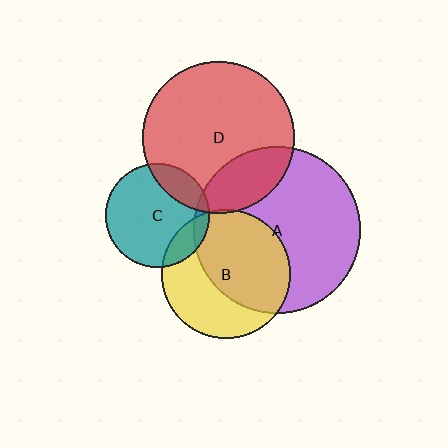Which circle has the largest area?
Circle A (purple).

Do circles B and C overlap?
Yes.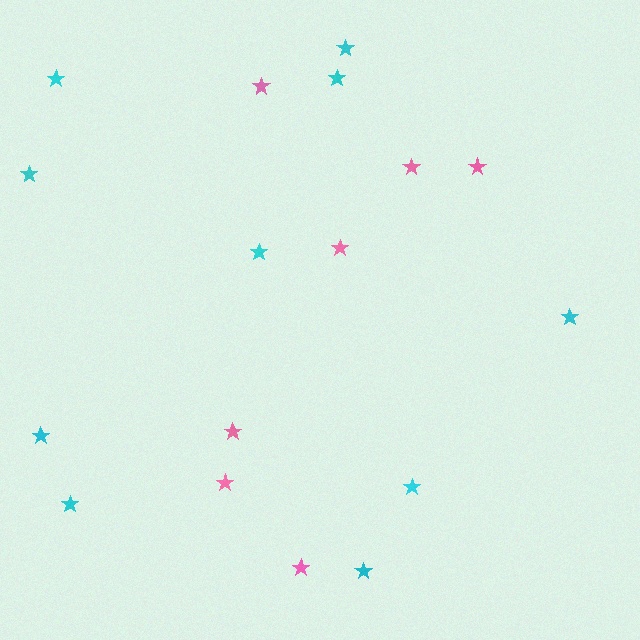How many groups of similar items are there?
There are 2 groups: one group of pink stars (7) and one group of cyan stars (10).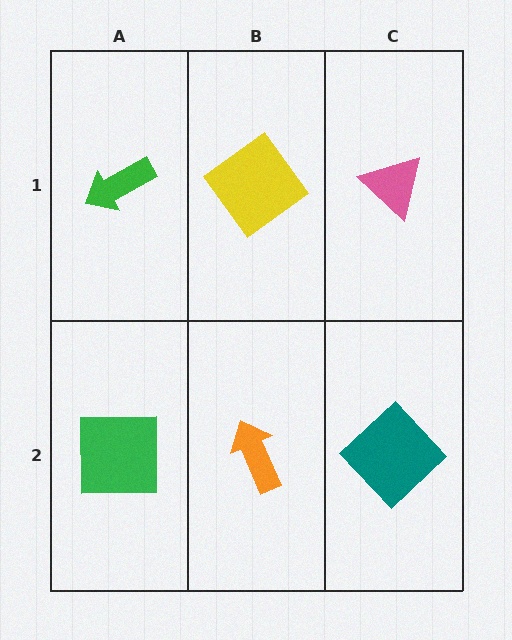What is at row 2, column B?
An orange arrow.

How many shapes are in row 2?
3 shapes.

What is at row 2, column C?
A teal diamond.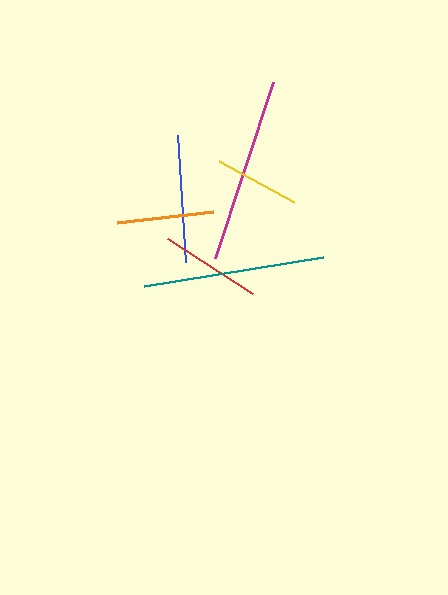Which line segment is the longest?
The magenta line is the longest at approximately 185 pixels.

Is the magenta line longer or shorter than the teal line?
The magenta line is longer than the teal line.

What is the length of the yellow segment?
The yellow segment is approximately 85 pixels long.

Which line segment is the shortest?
The yellow line is the shortest at approximately 85 pixels.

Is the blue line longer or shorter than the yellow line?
The blue line is longer than the yellow line.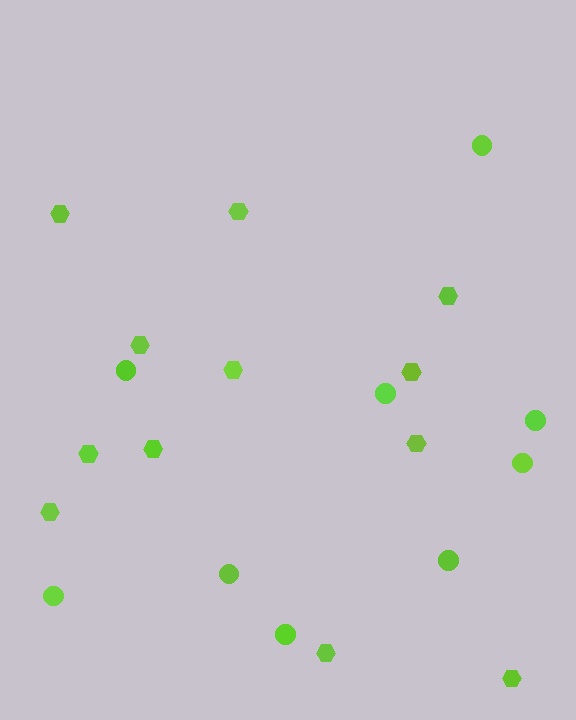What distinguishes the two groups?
There are 2 groups: one group of circles (9) and one group of hexagons (12).